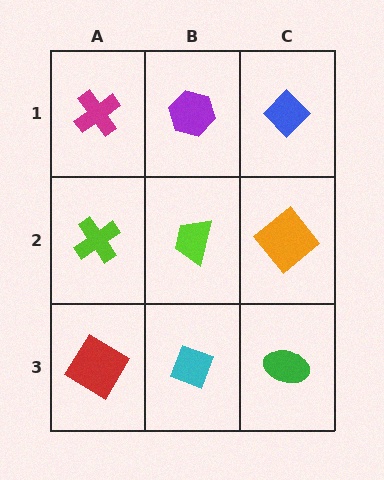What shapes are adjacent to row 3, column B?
A lime trapezoid (row 2, column B), a red diamond (row 3, column A), a green ellipse (row 3, column C).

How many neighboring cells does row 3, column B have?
3.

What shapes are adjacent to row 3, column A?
A lime cross (row 2, column A), a cyan diamond (row 3, column B).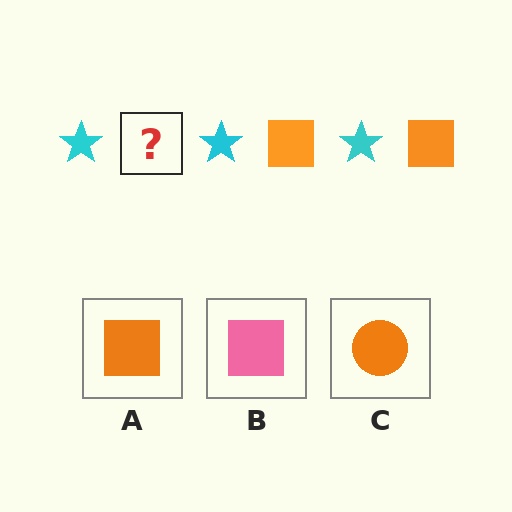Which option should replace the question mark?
Option A.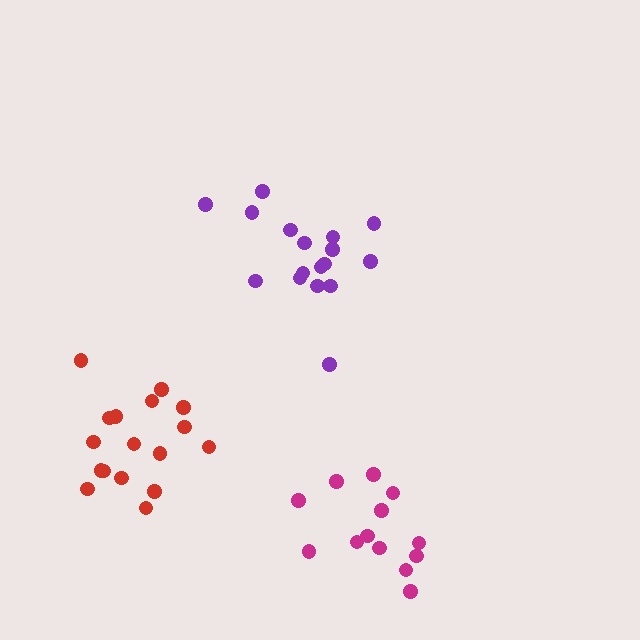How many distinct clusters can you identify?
There are 3 distinct clusters.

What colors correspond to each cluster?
The clusters are colored: purple, red, magenta.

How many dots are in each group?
Group 1: 17 dots, Group 2: 17 dots, Group 3: 13 dots (47 total).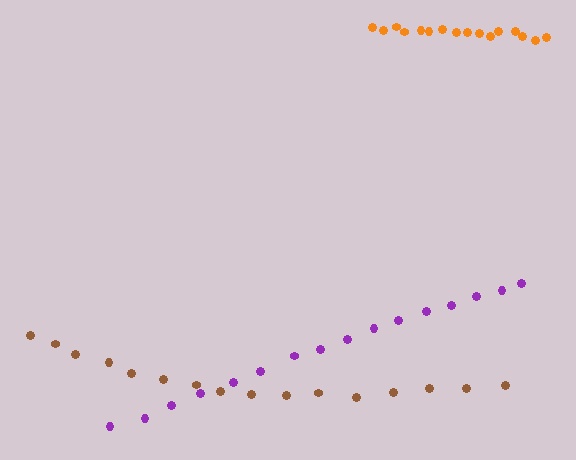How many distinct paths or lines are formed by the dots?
There are 3 distinct paths.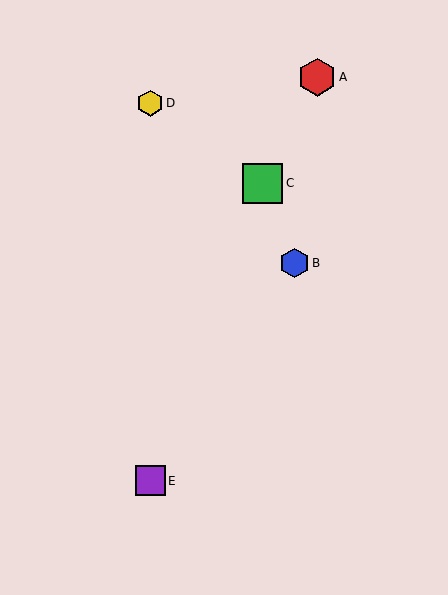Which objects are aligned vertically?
Objects D, E are aligned vertically.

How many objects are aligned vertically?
2 objects (D, E) are aligned vertically.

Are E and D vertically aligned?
Yes, both are at x≈150.